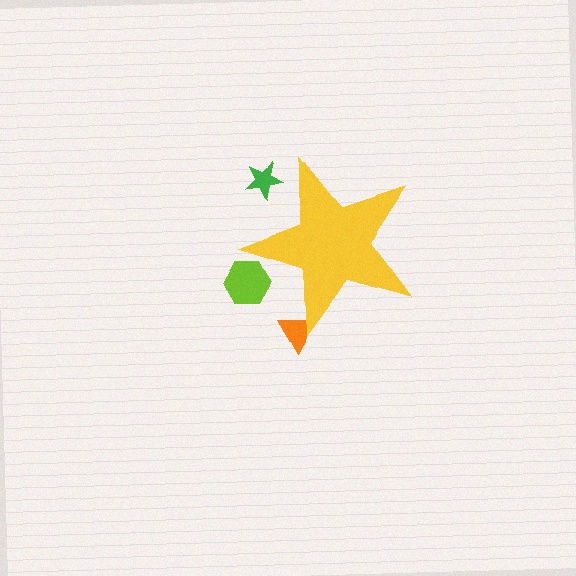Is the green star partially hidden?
Yes, the green star is partially hidden behind the yellow star.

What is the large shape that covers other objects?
A yellow star.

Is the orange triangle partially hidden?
Yes, the orange triangle is partially hidden behind the yellow star.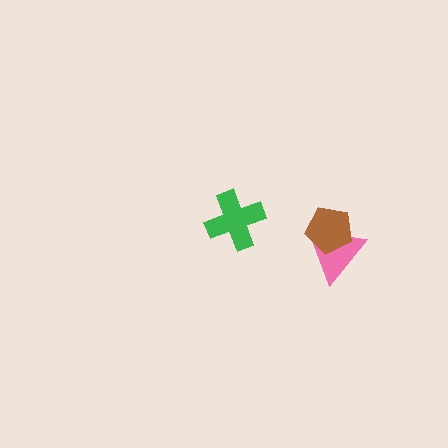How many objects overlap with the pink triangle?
1 object overlaps with the pink triangle.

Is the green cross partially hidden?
No, no other shape covers it.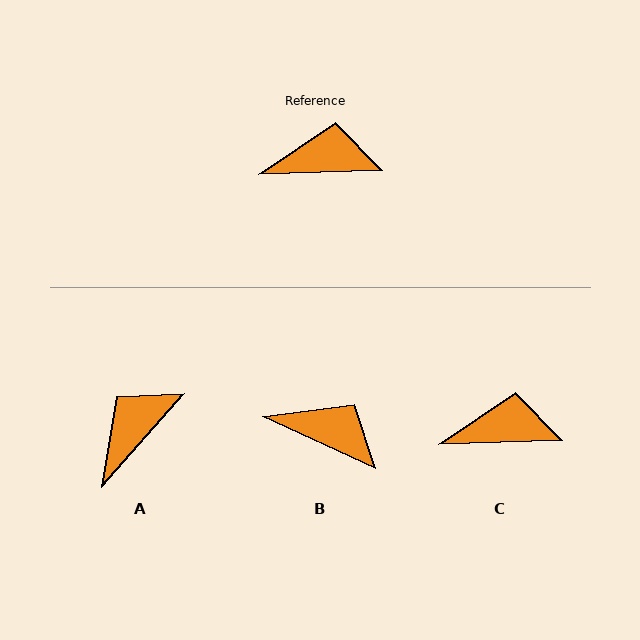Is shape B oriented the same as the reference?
No, it is off by about 26 degrees.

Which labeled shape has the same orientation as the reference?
C.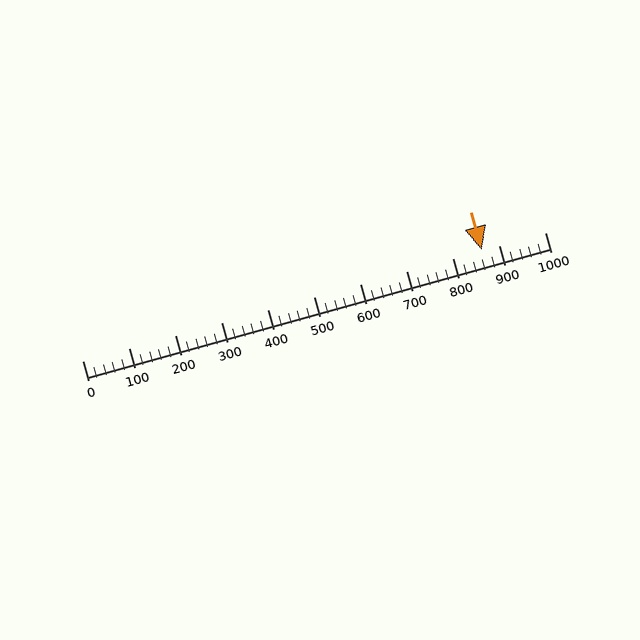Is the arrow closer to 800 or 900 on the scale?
The arrow is closer to 900.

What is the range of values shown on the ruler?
The ruler shows values from 0 to 1000.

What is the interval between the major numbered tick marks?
The major tick marks are spaced 100 units apart.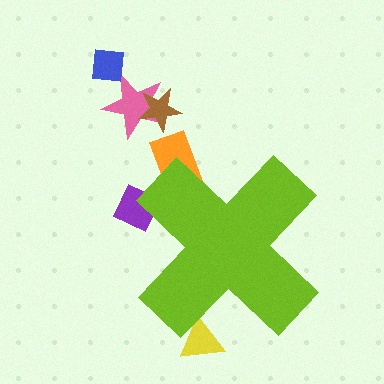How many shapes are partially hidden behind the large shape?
3 shapes are partially hidden.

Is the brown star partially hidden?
No, the brown star is fully visible.